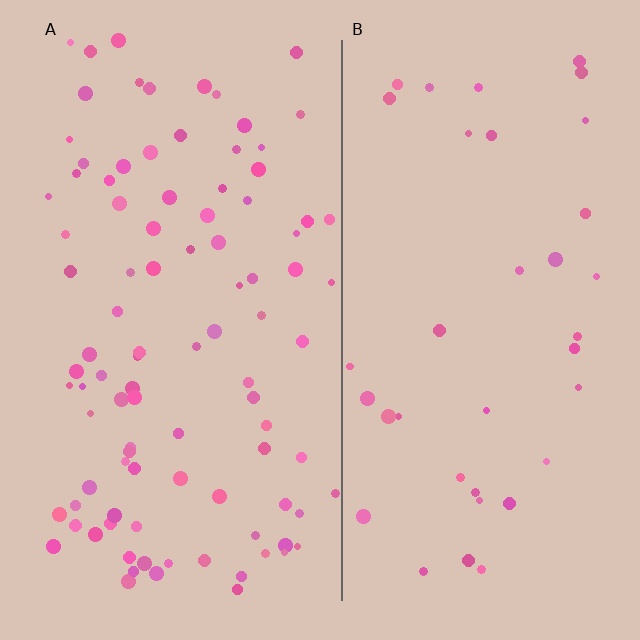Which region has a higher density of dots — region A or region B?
A (the left).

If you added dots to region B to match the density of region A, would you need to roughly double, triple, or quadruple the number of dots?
Approximately triple.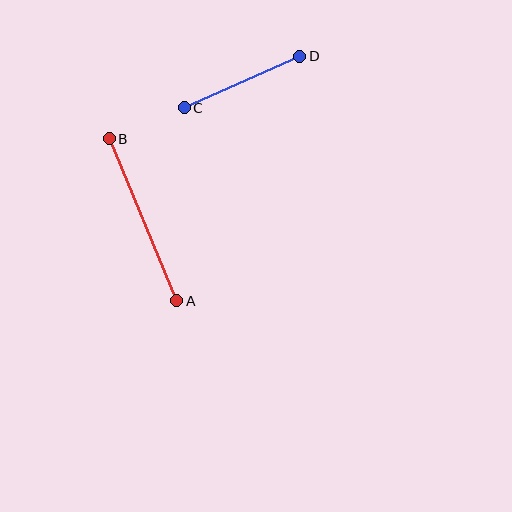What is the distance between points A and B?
The distance is approximately 176 pixels.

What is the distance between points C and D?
The distance is approximately 127 pixels.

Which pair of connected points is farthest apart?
Points A and B are farthest apart.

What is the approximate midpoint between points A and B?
The midpoint is at approximately (143, 220) pixels.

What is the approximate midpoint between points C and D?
The midpoint is at approximately (242, 82) pixels.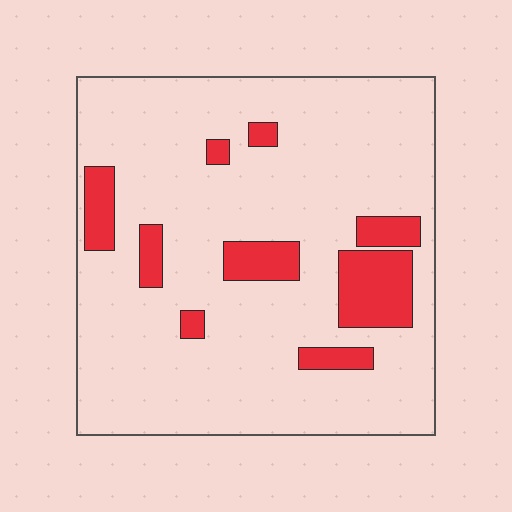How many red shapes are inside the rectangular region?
9.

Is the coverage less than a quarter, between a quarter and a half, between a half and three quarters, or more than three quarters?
Less than a quarter.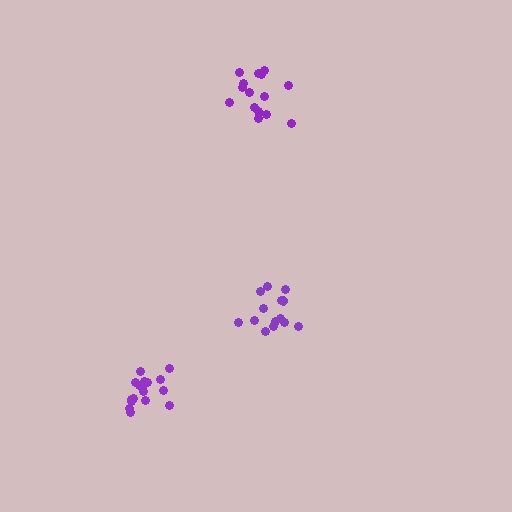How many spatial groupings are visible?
There are 3 spatial groupings.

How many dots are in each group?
Group 1: 14 dots, Group 2: 15 dots, Group 3: 17 dots (46 total).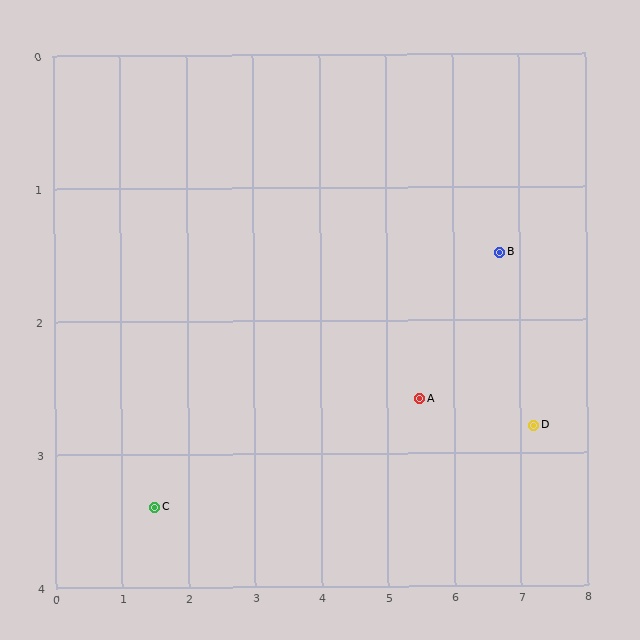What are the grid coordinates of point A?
Point A is at approximately (5.5, 2.6).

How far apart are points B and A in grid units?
Points B and A are about 1.6 grid units apart.